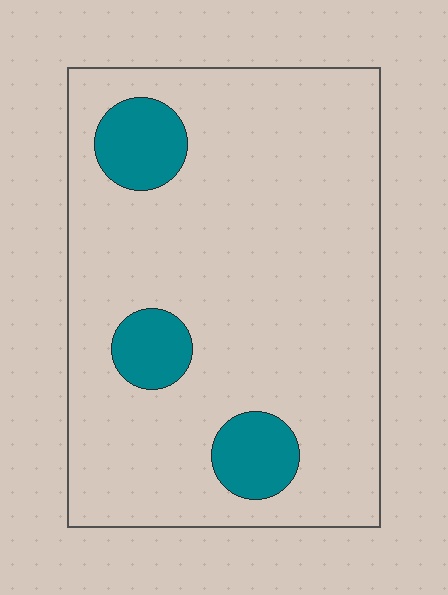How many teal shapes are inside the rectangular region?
3.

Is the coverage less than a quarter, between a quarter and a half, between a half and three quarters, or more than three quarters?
Less than a quarter.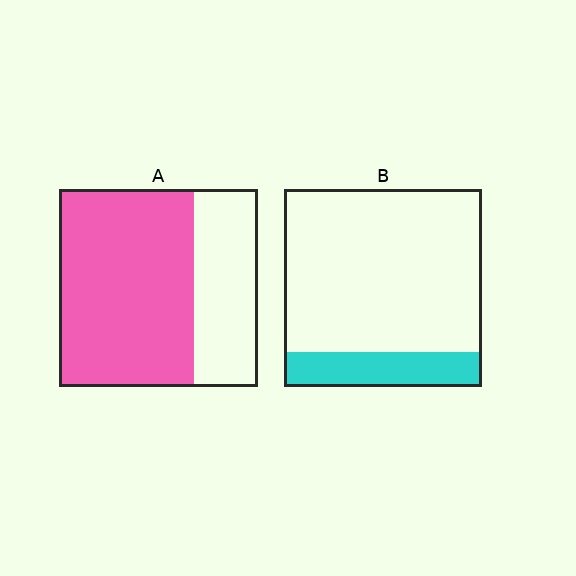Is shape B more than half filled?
No.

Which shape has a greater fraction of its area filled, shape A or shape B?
Shape A.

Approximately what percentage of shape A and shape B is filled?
A is approximately 70% and B is approximately 20%.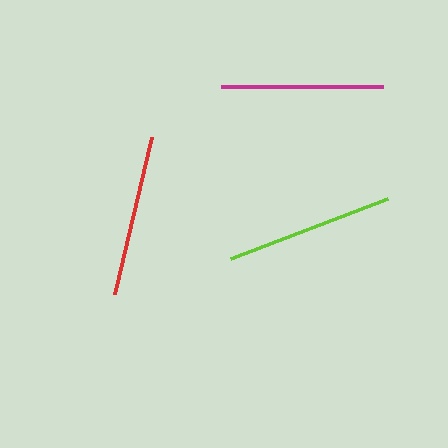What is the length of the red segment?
The red segment is approximately 162 pixels long.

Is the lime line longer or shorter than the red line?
The lime line is longer than the red line.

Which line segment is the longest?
The lime line is the longest at approximately 168 pixels.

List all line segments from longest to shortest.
From longest to shortest: lime, red, magenta.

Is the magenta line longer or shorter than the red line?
The red line is longer than the magenta line.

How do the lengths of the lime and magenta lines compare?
The lime and magenta lines are approximately the same length.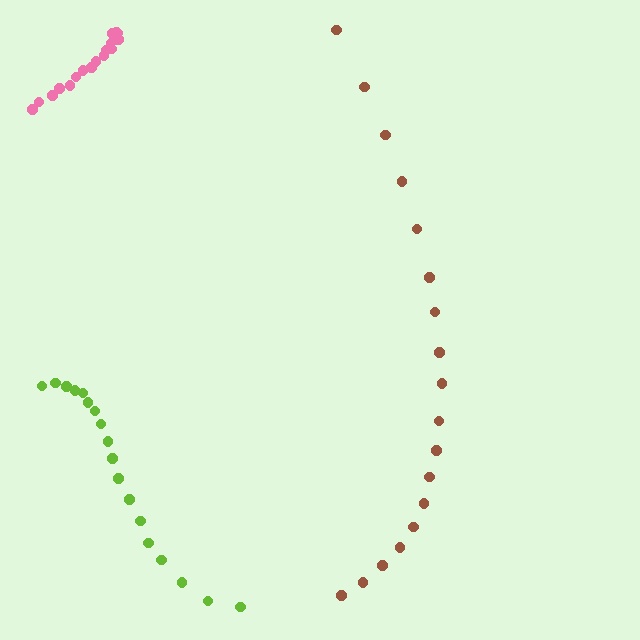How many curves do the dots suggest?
There are 3 distinct paths.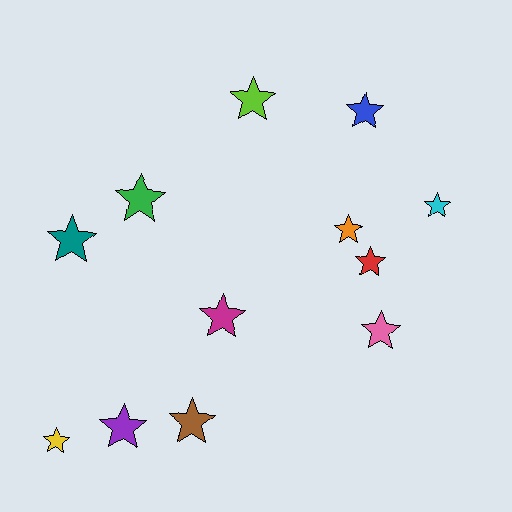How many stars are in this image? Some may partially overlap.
There are 12 stars.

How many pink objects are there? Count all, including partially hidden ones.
There is 1 pink object.